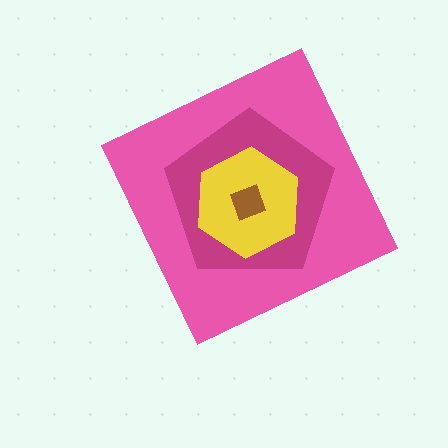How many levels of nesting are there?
4.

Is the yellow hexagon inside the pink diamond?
Yes.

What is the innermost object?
The brown square.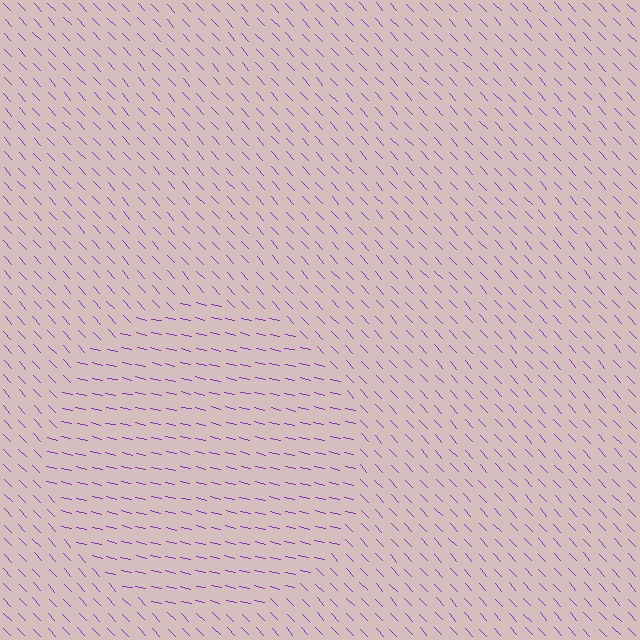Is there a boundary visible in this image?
Yes, there is a texture boundary formed by a change in line orientation.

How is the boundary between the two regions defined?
The boundary is defined purely by a change in line orientation (approximately 34 degrees difference). All lines are the same color and thickness.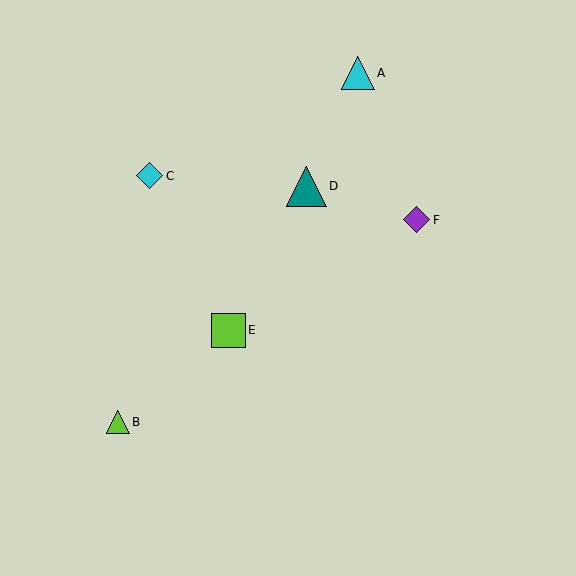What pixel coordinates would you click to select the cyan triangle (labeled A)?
Click at (358, 73) to select the cyan triangle A.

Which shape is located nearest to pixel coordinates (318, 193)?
The teal triangle (labeled D) at (306, 186) is nearest to that location.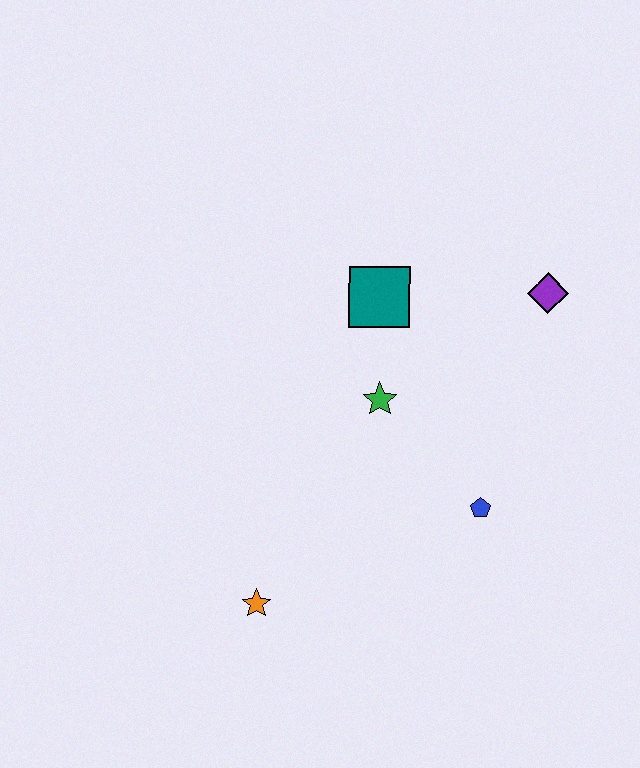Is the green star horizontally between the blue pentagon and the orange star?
Yes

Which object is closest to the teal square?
The green star is closest to the teal square.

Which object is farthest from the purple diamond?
The orange star is farthest from the purple diamond.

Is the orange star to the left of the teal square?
Yes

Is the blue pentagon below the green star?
Yes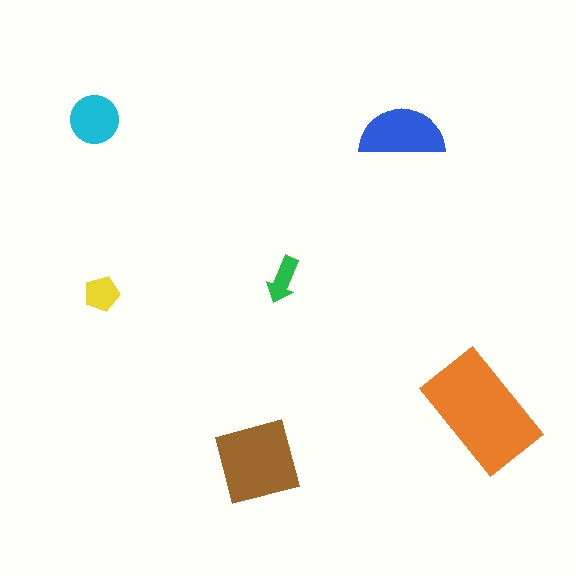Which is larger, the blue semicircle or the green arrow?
The blue semicircle.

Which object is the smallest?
The green arrow.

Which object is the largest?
The orange rectangle.